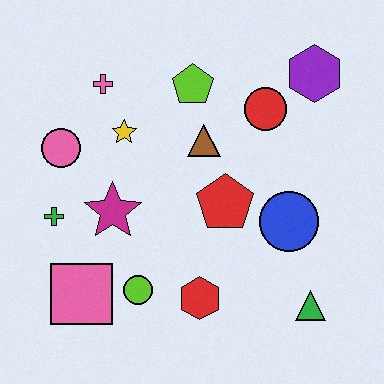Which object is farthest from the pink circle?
The green triangle is farthest from the pink circle.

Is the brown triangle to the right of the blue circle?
No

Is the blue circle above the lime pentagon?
No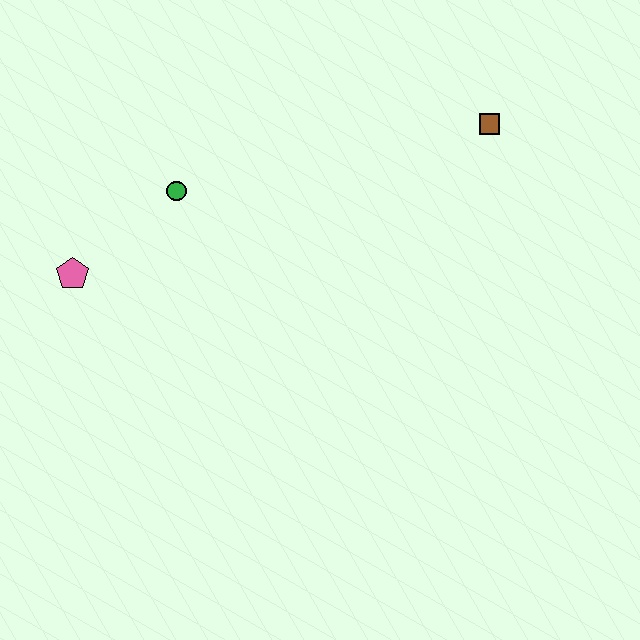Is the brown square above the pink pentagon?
Yes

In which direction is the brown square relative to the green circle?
The brown square is to the right of the green circle.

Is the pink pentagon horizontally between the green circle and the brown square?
No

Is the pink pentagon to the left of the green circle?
Yes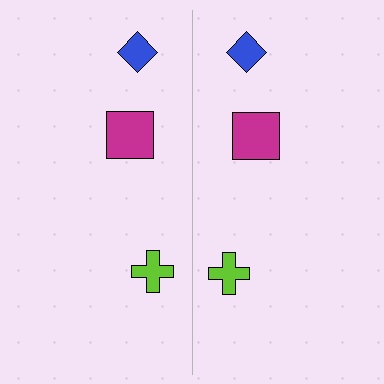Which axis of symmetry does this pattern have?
The pattern has a vertical axis of symmetry running through the center of the image.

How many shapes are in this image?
There are 6 shapes in this image.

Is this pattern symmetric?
Yes, this pattern has bilateral (reflection) symmetry.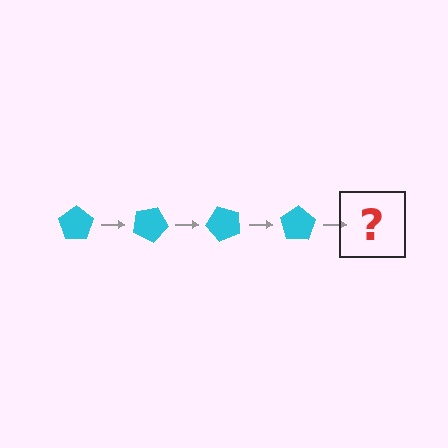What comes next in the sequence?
The next element should be a cyan pentagon rotated 100 degrees.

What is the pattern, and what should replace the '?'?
The pattern is that the pentagon rotates 25 degrees each step. The '?' should be a cyan pentagon rotated 100 degrees.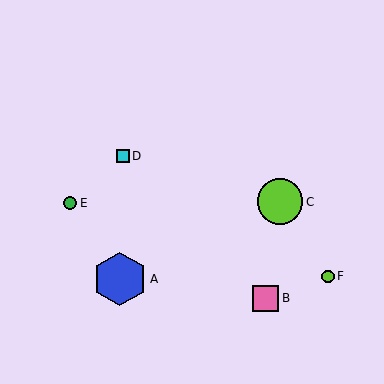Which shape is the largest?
The blue hexagon (labeled A) is the largest.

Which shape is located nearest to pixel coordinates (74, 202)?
The green circle (labeled E) at (70, 203) is nearest to that location.